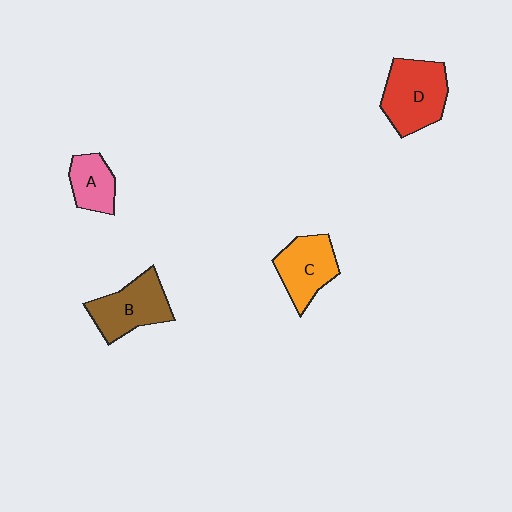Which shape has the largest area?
Shape D (red).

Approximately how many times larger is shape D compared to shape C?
Approximately 1.2 times.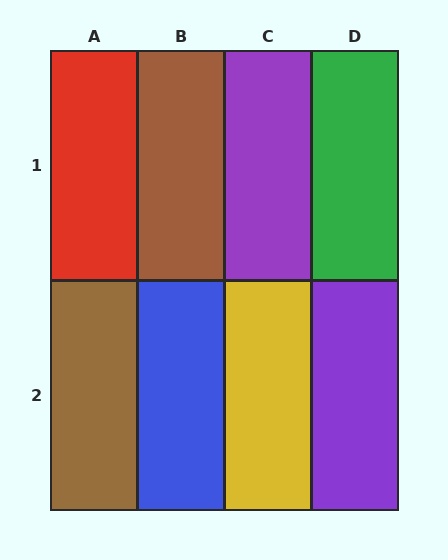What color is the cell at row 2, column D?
Purple.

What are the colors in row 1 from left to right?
Red, brown, purple, green.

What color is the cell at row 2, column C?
Yellow.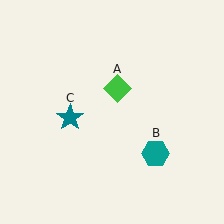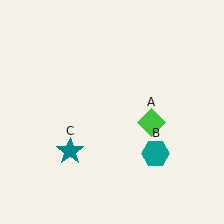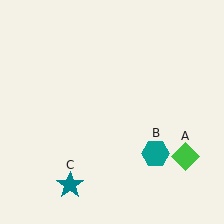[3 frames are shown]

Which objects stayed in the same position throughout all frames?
Teal hexagon (object B) remained stationary.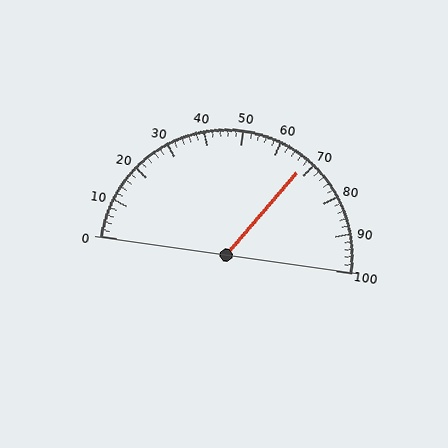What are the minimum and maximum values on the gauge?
The gauge ranges from 0 to 100.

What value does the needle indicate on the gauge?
The needle indicates approximately 68.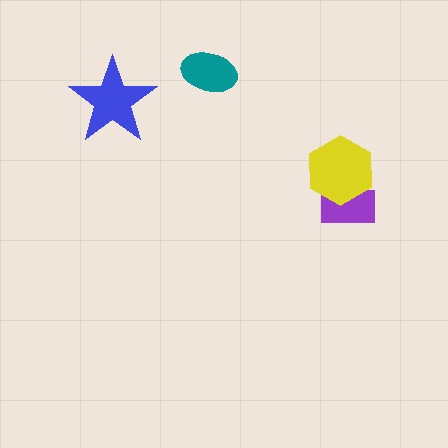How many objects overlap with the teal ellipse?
0 objects overlap with the teal ellipse.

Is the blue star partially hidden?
No, no other shape covers it.